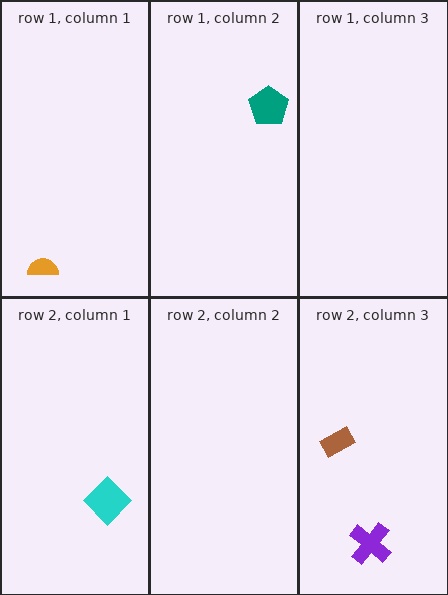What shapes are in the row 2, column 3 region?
The purple cross, the brown rectangle.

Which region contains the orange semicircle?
The row 1, column 1 region.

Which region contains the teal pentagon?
The row 1, column 2 region.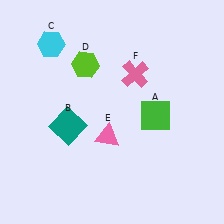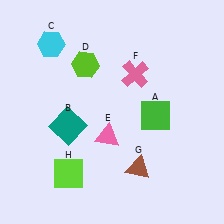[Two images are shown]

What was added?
A brown triangle (G), a lime square (H) were added in Image 2.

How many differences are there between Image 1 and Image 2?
There are 2 differences between the two images.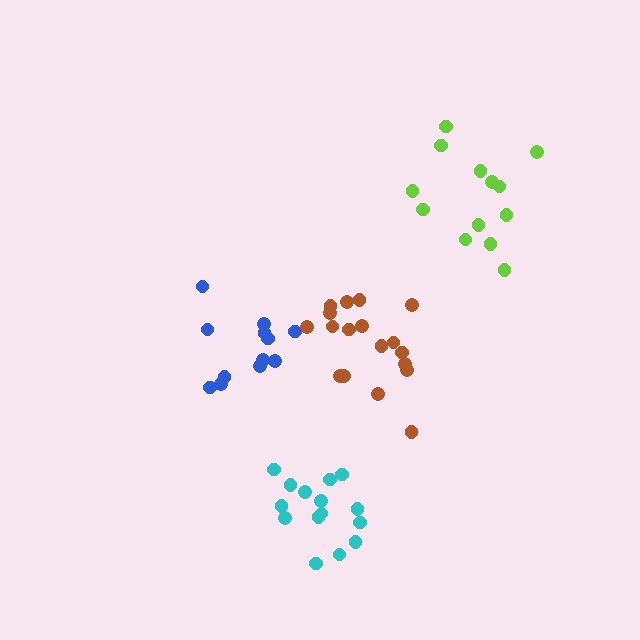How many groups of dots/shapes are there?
There are 4 groups.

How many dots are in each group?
Group 1: 13 dots, Group 2: 18 dots, Group 3: 15 dots, Group 4: 13 dots (59 total).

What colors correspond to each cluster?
The clusters are colored: blue, brown, cyan, lime.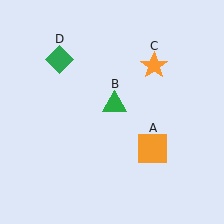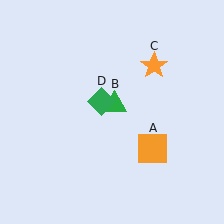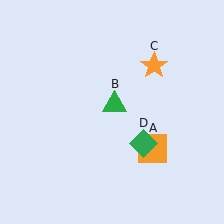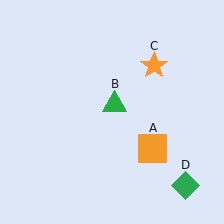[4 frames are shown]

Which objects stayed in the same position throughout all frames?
Orange square (object A) and green triangle (object B) and orange star (object C) remained stationary.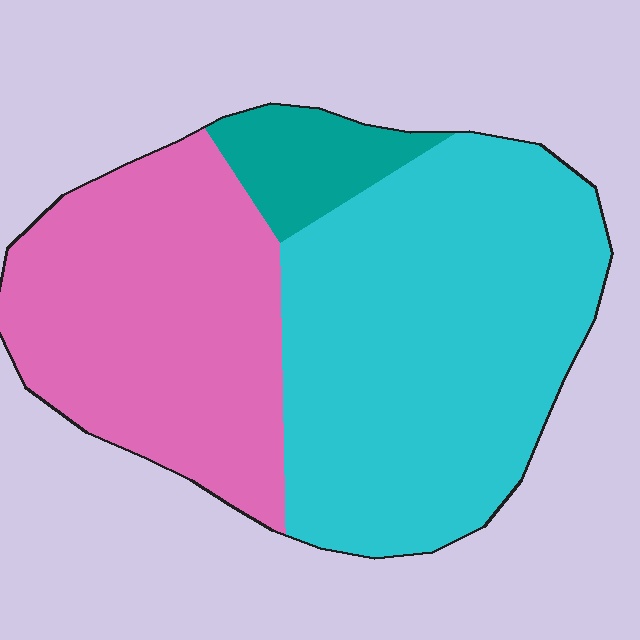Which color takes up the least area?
Teal, at roughly 10%.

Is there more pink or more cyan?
Cyan.